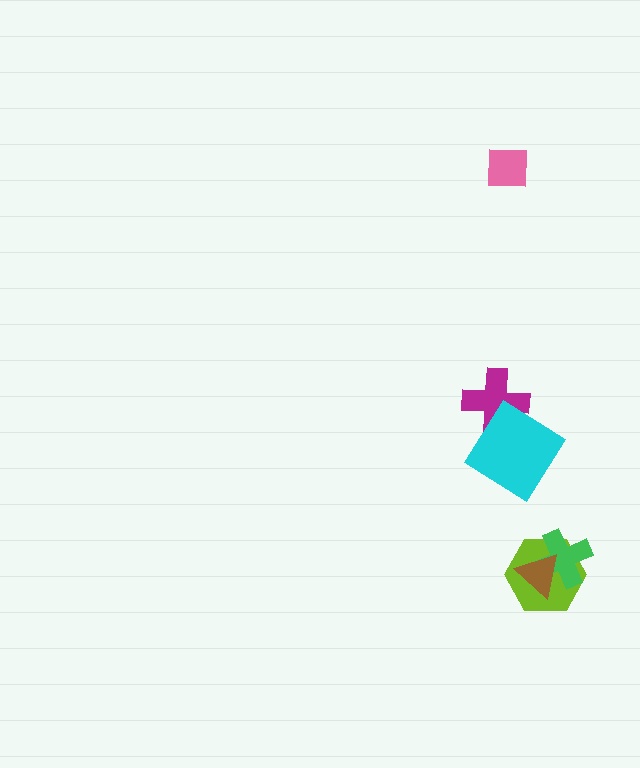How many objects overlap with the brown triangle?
2 objects overlap with the brown triangle.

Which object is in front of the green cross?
The brown triangle is in front of the green cross.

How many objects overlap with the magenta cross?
1 object overlaps with the magenta cross.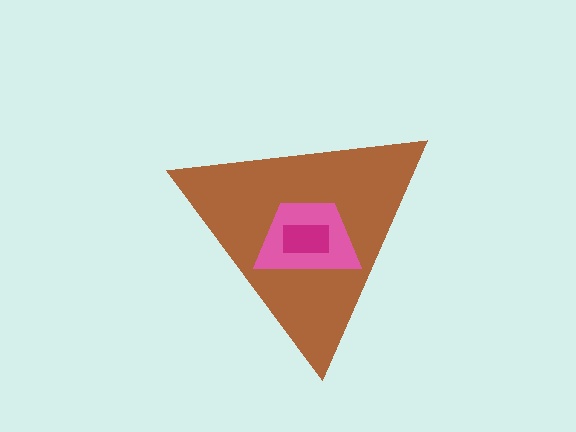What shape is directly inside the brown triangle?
The pink trapezoid.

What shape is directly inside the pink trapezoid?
The magenta rectangle.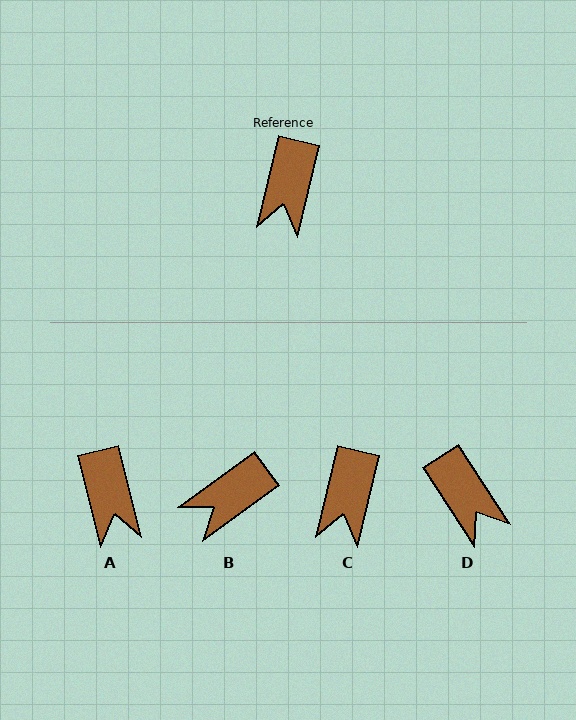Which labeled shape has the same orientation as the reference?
C.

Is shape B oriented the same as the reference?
No, it is off by about 40 degrees.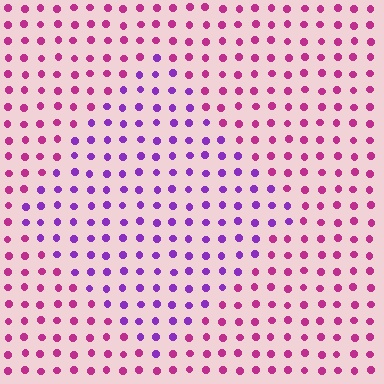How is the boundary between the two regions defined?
The boundary is defined purely by a slight shift in hue (about 42 degrees). Spacing, size, and orientation are identical on both sides.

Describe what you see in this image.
The image is filled with small magenta elements in a uniform arrangement. A diamond-shaped region is visible where the elements are tinted to a slightly different hue, forming a subtle color boundary.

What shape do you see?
I see a diamond.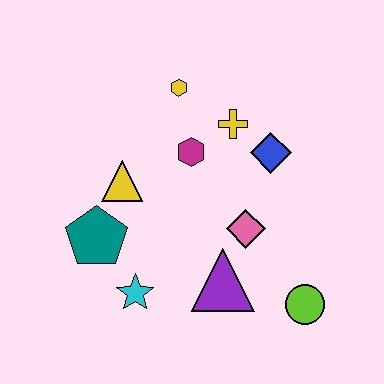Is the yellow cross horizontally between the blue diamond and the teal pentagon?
Yes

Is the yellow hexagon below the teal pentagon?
No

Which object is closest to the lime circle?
The purple triangle is closest to the lime circle.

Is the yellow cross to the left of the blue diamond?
Yes